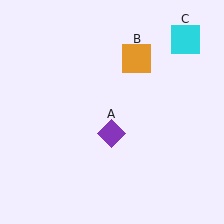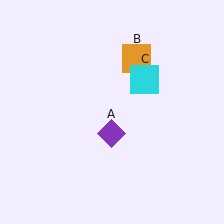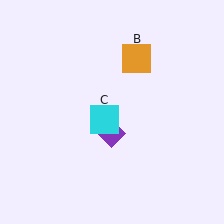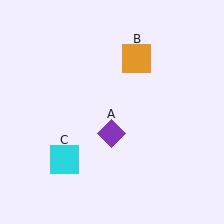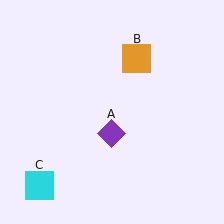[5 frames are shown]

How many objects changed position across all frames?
1 object changed position: cyan square (object C).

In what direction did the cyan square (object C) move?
The cyan square (object C) moved down and to the left.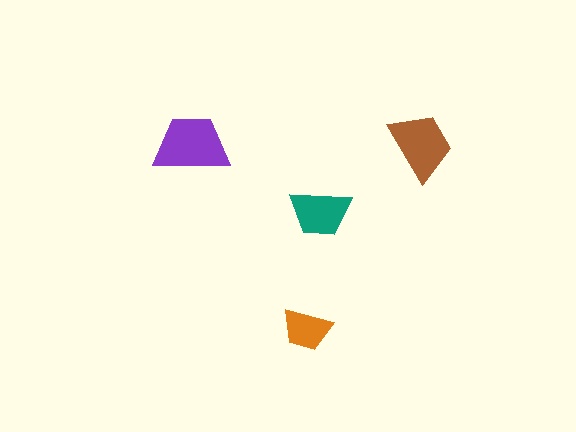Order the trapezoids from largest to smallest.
the purple one, the brown one, the teal one, the orange one.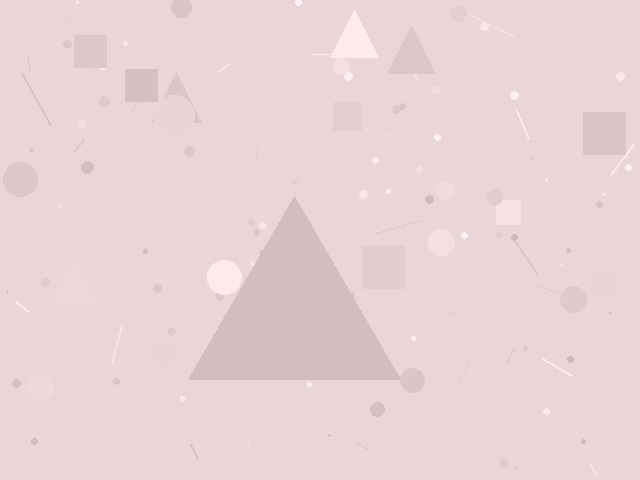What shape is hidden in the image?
A triangle is hidden in the image.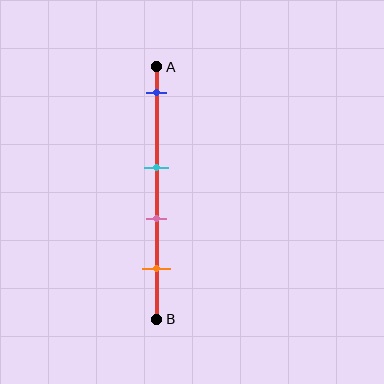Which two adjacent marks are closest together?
The cyan and pink marks are the closest adjacent pair.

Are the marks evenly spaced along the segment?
No, the marks are not evenly spaced.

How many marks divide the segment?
There are 4 marks dividing the segment.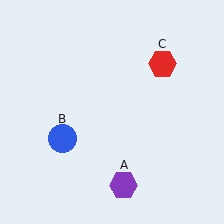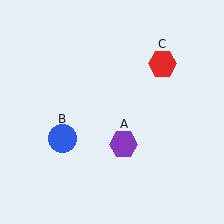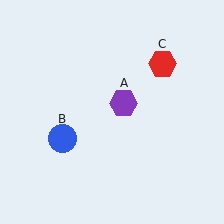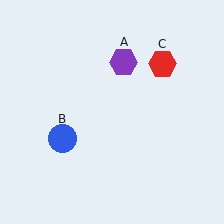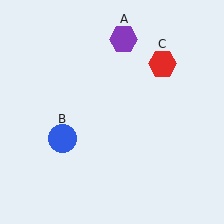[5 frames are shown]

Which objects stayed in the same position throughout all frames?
Blue circle (object B) and red hexagon (object C) remained stationary.